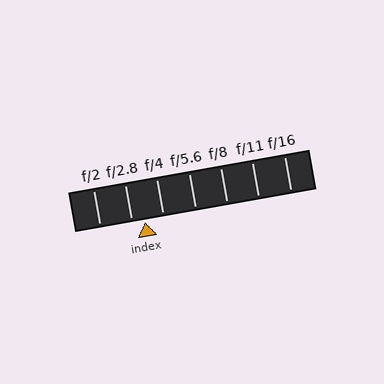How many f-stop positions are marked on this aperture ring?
There are 7 f-stop positions marked.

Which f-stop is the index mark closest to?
The index mark is closest to f/2.8.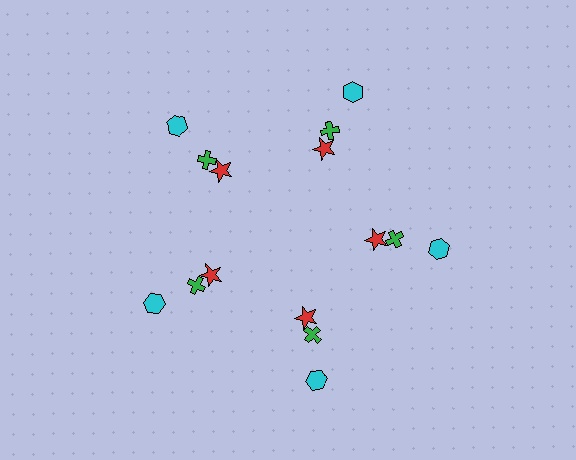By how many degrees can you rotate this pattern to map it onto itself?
The pattern maps onto itself every 72 degrees of rotation.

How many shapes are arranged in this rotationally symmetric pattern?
There are 15 shapes, arranged in 5 groups of 3.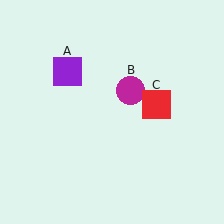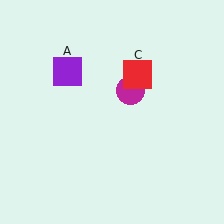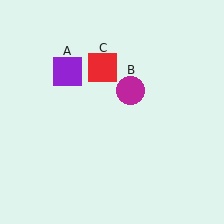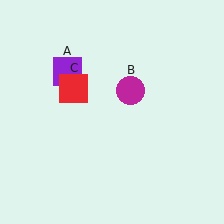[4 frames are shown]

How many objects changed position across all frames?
1 object changed position: red square (object C).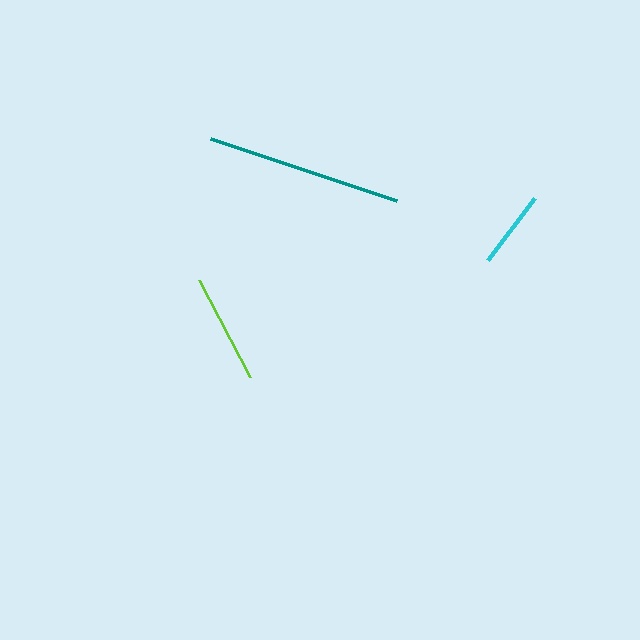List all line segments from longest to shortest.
From longest to shortest: teal, lime, cyan.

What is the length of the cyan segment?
The cyan segment is approximately 78 pixels long.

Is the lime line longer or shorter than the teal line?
The teal line is longer than the lime line.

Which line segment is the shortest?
The cyan line is the shortest at approximately 78 pixels.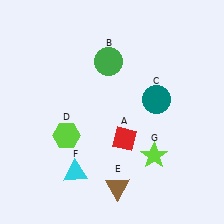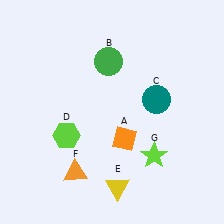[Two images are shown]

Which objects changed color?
A changed from red to orange. E changed from brown to yellow. F changed from cyan to orange.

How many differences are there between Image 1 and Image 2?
There are 3 differences between the two images.